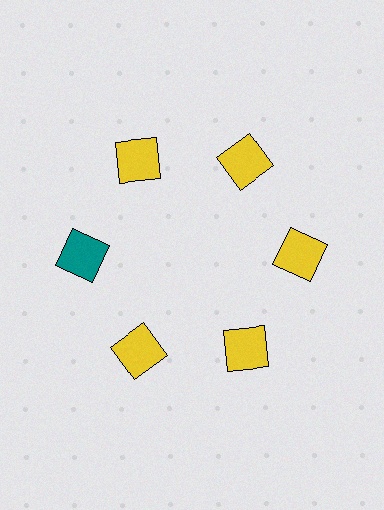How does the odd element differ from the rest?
It has a different color: teal instead of yellow.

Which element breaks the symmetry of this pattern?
The teal square at roughly the 9 o'clock position breaks the symmetry. All other shapes are yellow squares.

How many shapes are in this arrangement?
There are 6 shapes arranged in a ring pattern.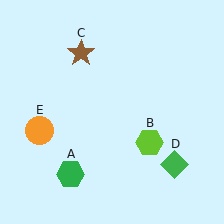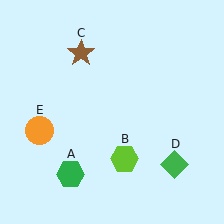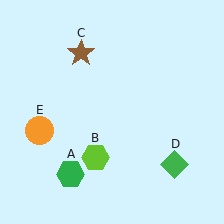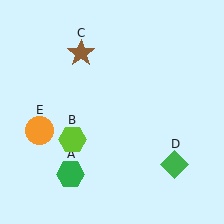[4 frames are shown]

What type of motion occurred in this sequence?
The lime hexagon (object B) rotated clockwise around the center of the scene.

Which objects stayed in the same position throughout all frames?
Green hexagon (object A) and brown star (object C) and green diamond (object D) and orange circle (object E) remained stationary.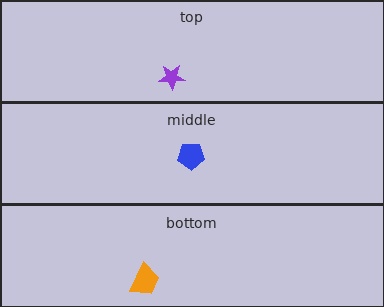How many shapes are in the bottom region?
1.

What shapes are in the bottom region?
The orange trapezoid.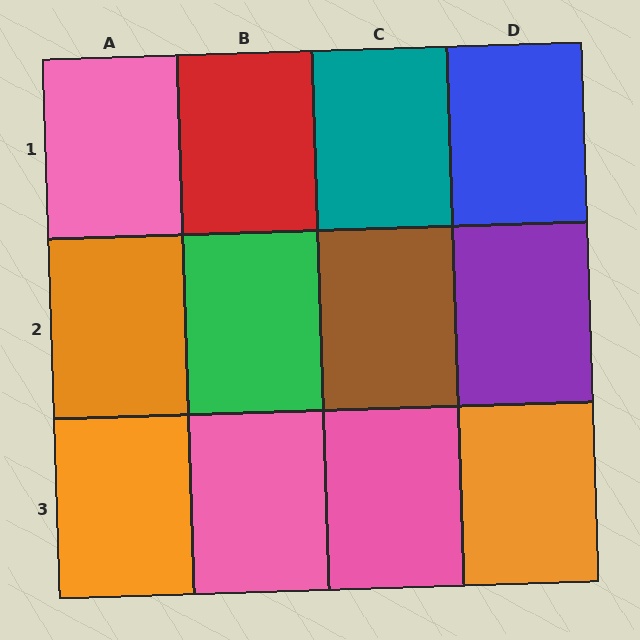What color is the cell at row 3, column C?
Pink.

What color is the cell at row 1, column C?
Teal.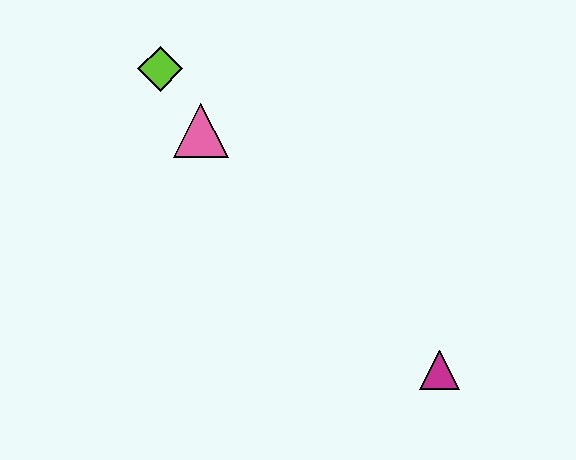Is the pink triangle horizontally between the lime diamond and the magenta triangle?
Yes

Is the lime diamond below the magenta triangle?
No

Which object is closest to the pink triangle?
The lime diamond is closest to the pink triangle.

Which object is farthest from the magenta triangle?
The lime diamond is farthest from the magenta triangle.